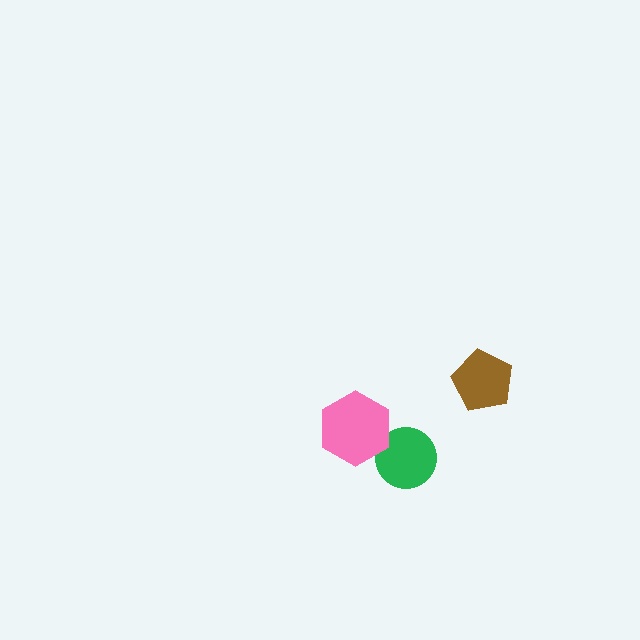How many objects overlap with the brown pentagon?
0 objects overlap with the brown pentagon.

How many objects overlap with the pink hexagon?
1 object overlaps with the pink hexagon.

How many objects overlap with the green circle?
1 object overlaps with the green circle.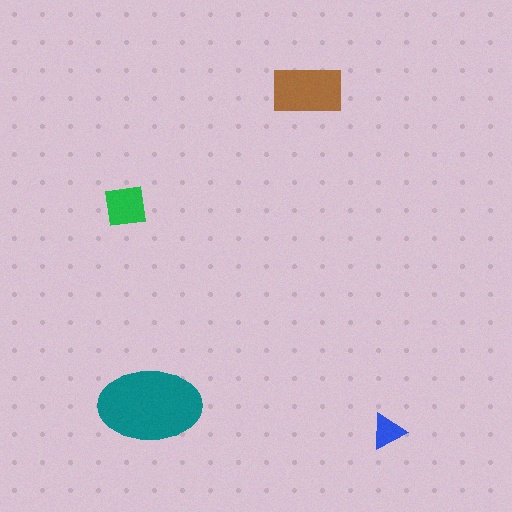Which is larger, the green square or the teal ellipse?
The teal ellipse.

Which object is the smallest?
The blue triangle.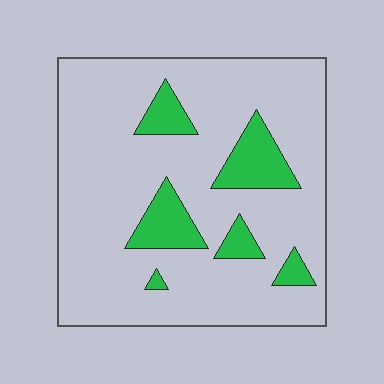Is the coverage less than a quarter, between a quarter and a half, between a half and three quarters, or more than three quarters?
Less than a quarter.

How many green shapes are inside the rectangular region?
6.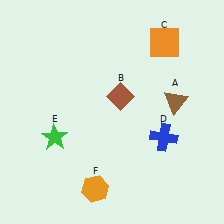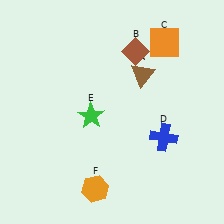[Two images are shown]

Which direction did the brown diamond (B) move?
The brown diamond (B) moved up.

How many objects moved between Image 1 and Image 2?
3 objects moved between the two images.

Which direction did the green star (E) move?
The green star (E) moved right.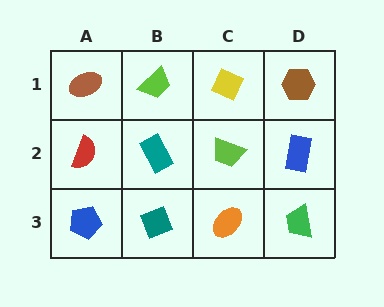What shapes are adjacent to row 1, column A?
A red semicircle (row 2, column A), a lime trapezoid (row 1, column B).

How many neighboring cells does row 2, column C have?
4.